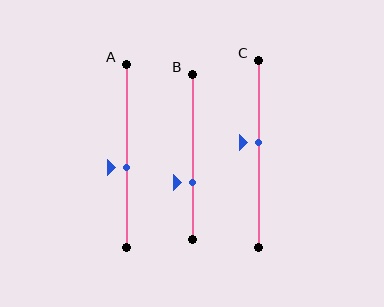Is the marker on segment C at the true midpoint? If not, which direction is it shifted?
No, the marker on segment C is shifted upward by about 6% of the segment length.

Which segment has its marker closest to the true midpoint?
Segment C has its marker closest to the true midpoint.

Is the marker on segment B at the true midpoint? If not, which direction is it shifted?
No, the marker on segment B is shifted downward by about 15% of the segment length.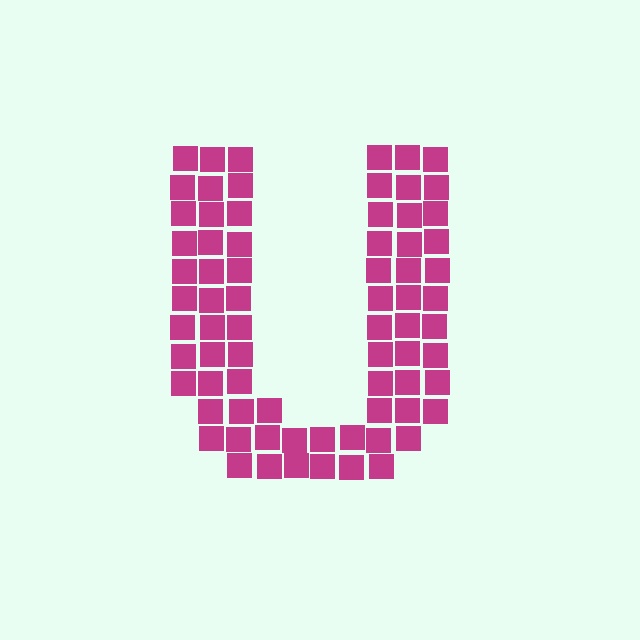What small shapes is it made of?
It is made of small squares.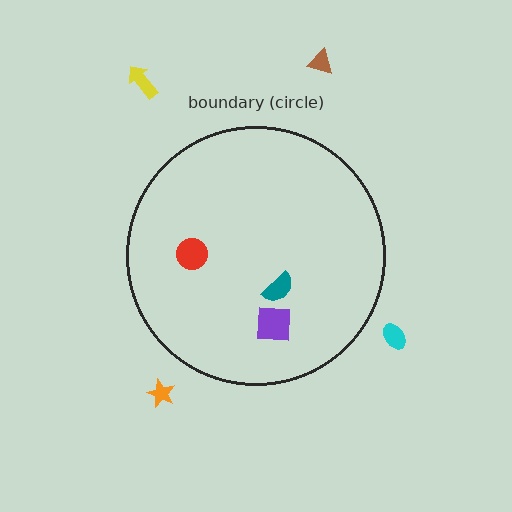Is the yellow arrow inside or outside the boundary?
Outside.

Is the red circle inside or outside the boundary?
Inside.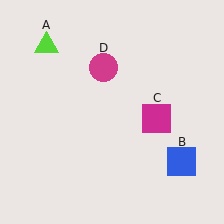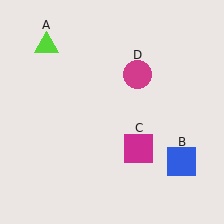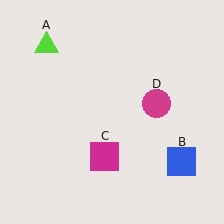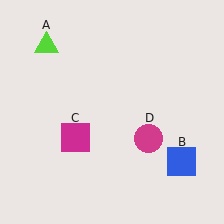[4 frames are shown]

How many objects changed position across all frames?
2 objects changed position: magenta square (object C), magenta circle (object D).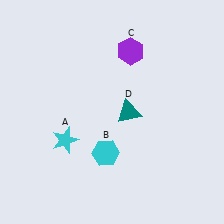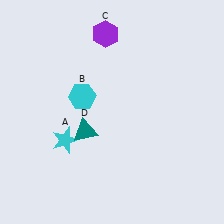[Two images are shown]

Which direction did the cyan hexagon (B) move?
The cyan hexagon (B) moved up.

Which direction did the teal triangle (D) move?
The teal triangle (D) moved left.